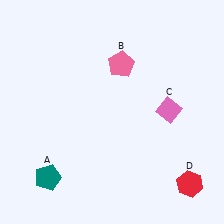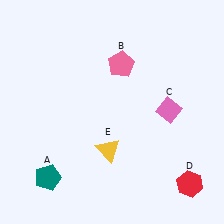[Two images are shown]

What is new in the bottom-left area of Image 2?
A yellow triangle (E) was added in the bottom-left area of Image 2.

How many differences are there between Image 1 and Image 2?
There is 1 difference between the two images.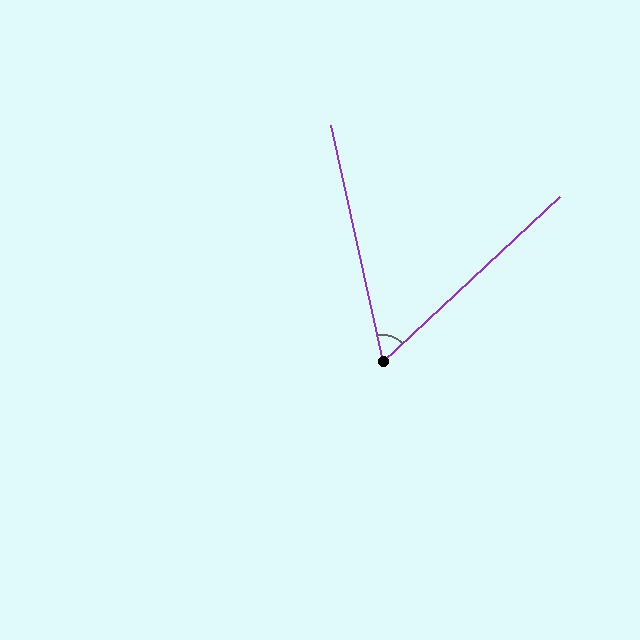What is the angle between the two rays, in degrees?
Approximately 59 degrees.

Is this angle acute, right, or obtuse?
It is acute.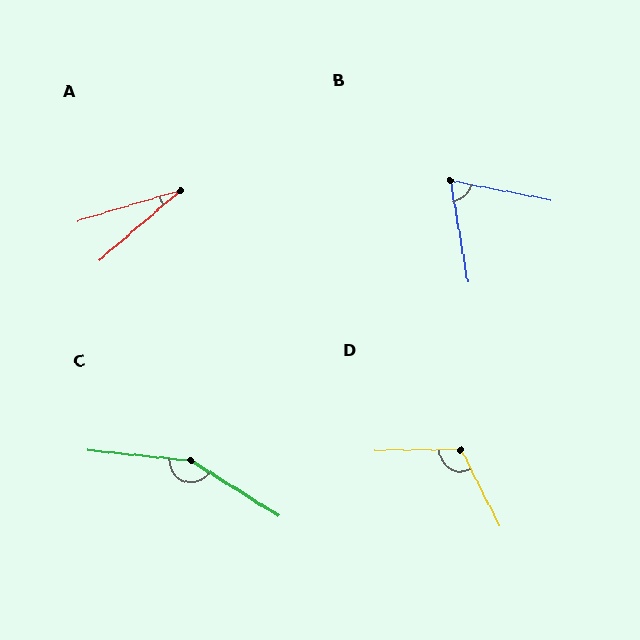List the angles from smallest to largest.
A (24°), B (70°), D (116°), C (153°).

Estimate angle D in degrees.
Approximately 116 degrees.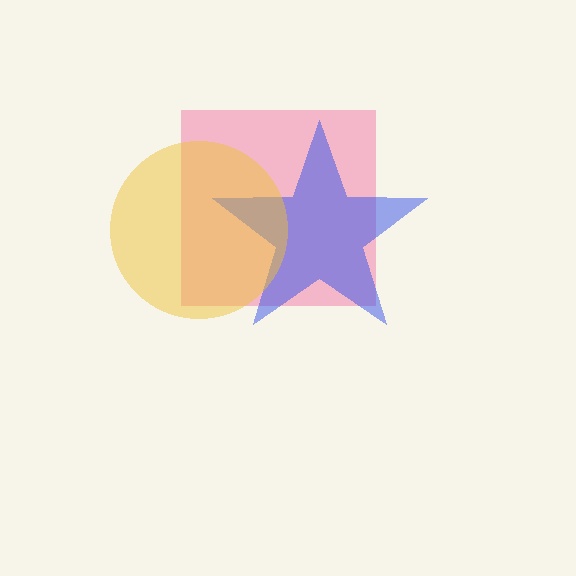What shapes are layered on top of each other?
The layered shapes are: a pink square, a blue star, a yellow circle.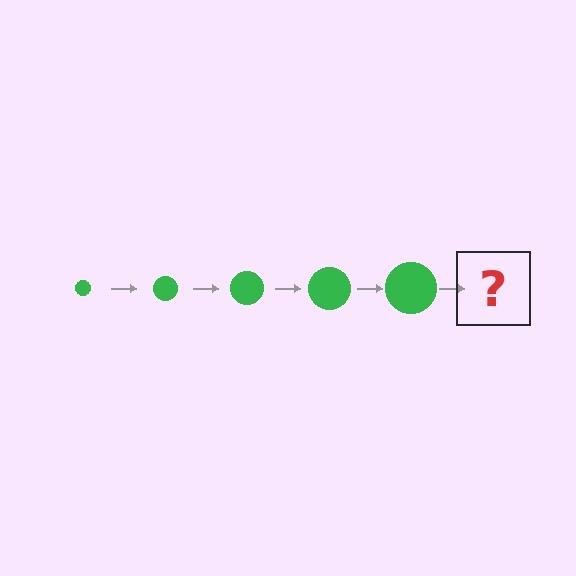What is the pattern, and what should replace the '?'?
The pattern is that the circle gets progressively larger each step. The '?' should be a green circle, larger than the previous one.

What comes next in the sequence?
The next element should be a green circle, larger than the previous one.